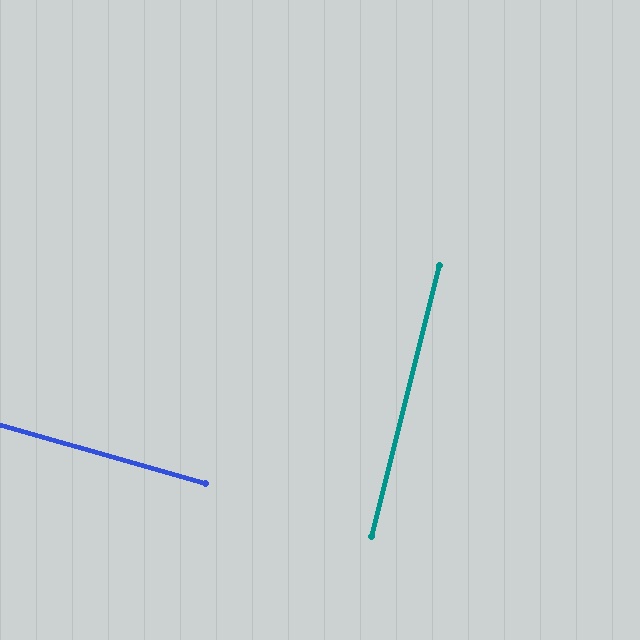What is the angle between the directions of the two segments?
Approximately 88 degrees.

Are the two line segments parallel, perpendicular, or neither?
Perpendicular — they meet at approximately 88°.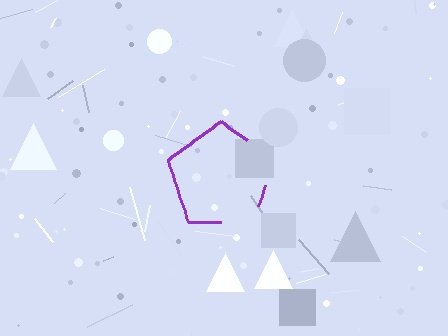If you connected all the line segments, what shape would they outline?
They would outline a pentagon.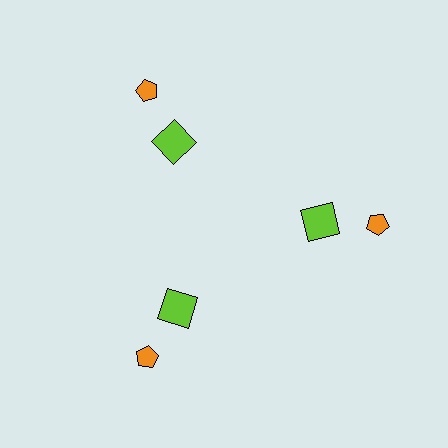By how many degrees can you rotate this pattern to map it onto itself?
The pattern maps onto itself every 120 degrees of rotation.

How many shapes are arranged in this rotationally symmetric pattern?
There are 6 shapes, arranged in 3 groups of 2.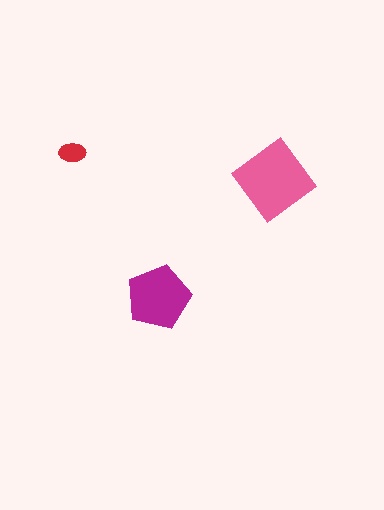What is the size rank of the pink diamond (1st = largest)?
1st.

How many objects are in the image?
There are 3 objects in the image.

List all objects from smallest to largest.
The red ellipse, the magenta pentagon, the pink diamond.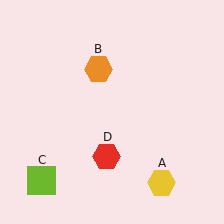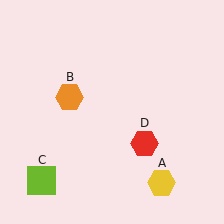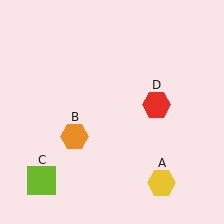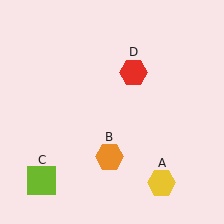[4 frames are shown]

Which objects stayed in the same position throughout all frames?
Yellow hexagon (object A) and lime square (object C) remained stationary.